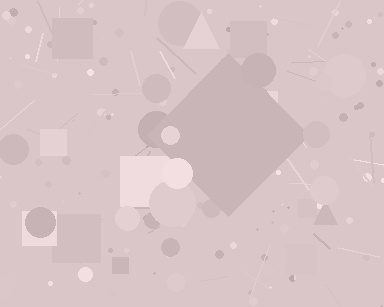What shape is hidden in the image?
A diamond is hidden in the image.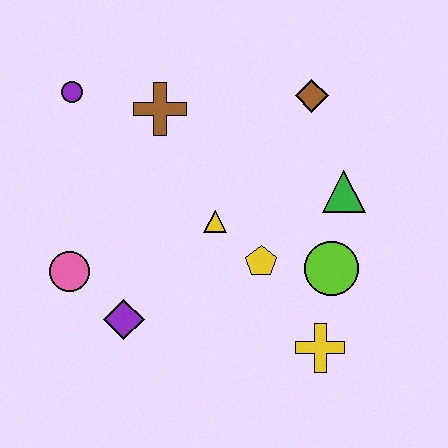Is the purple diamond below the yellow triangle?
Yes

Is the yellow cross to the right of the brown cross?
Yes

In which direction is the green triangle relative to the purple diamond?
The green triangle is to the right of the purple diamond.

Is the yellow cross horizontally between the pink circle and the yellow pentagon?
No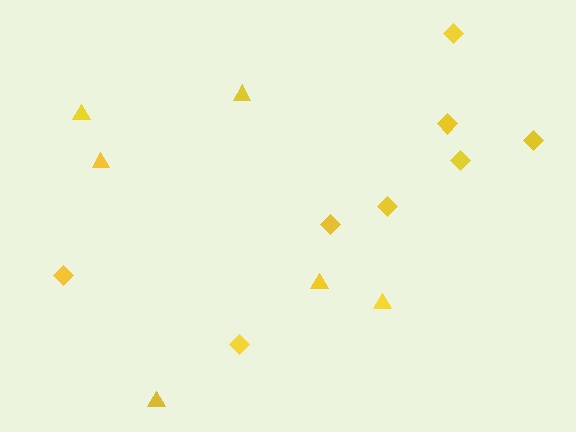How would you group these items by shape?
There are 2 groups: one group of diamonds (8) and one group of triangles (6).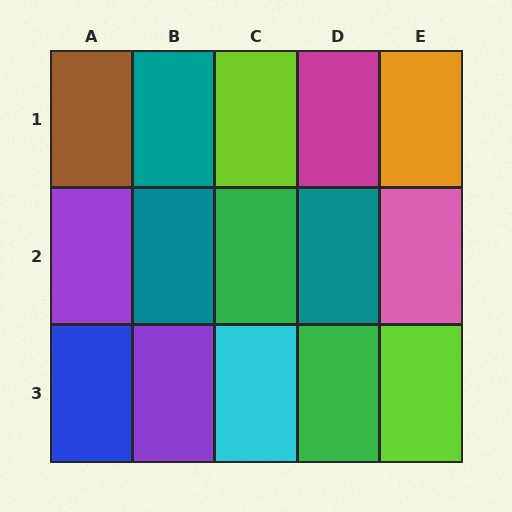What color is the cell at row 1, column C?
Lime.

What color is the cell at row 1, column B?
Teal.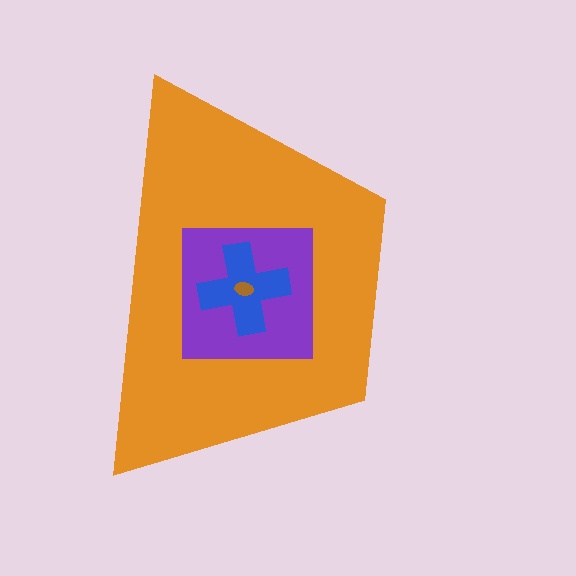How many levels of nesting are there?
4.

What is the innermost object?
The brown ellipse.